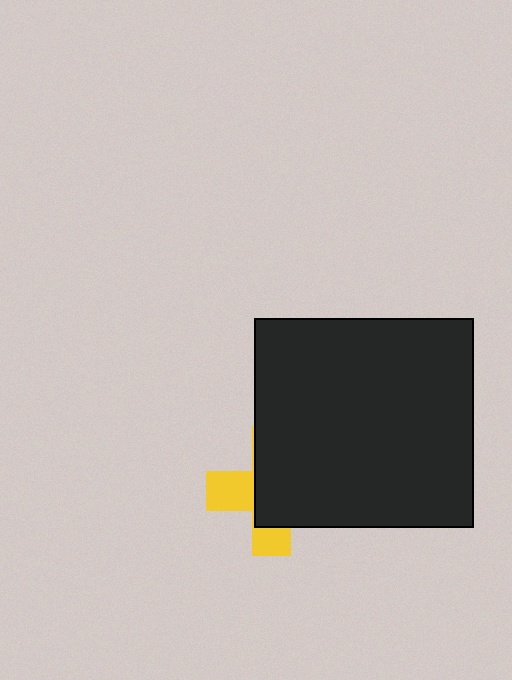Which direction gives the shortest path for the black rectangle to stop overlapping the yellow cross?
Moving right gives the shortest separation.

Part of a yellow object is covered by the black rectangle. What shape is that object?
It is a cross.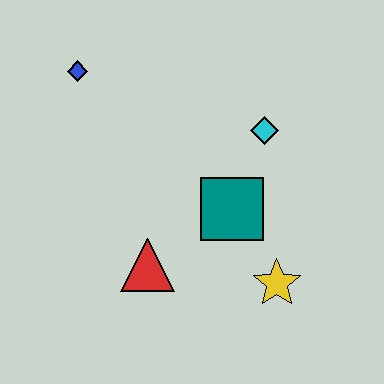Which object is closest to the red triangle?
The teal square is closest to the red triangle.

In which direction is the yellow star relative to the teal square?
The yellow star is below the teal square.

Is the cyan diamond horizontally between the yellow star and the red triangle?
Yes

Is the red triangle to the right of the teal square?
No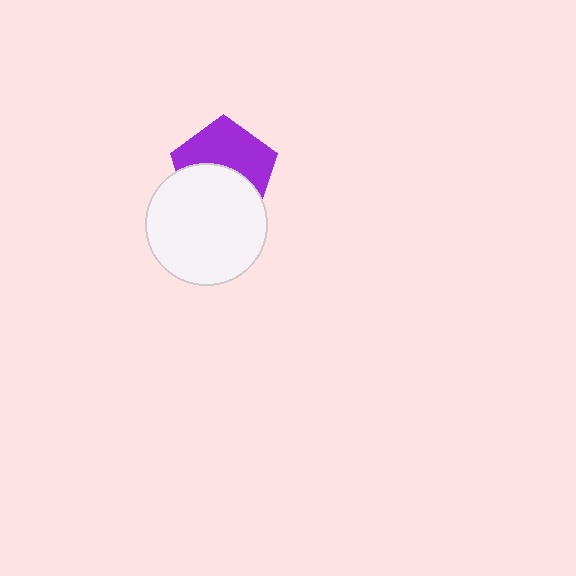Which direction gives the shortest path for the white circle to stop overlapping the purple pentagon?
Moving down gives the shortest separation.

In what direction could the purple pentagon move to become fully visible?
The purple pentagon could move up. That would shift it out from behind the white circle entirely.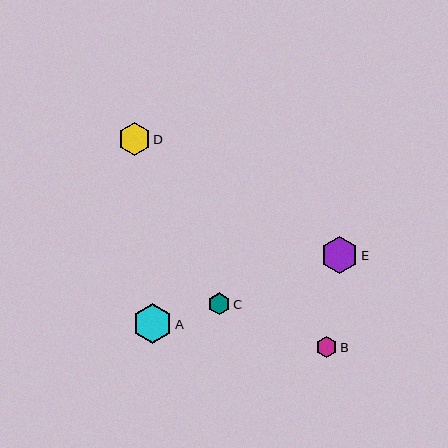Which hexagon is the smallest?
Hexagon B is the smallest with a size of approximately 21 pixels.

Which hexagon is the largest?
Hexagon A is the largest with a size of approximately 39 pixels.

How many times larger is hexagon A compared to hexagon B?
Hexagon A is approximately 1.9 times the size of hexagon B.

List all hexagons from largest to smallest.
From largest to smallest: A, E, D, C, B.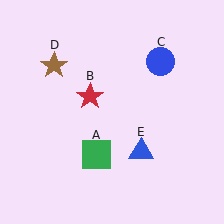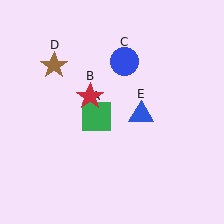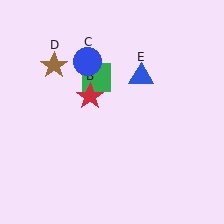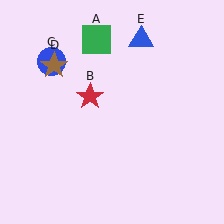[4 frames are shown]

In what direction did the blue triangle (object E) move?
The blue triangle (object E) moved up.